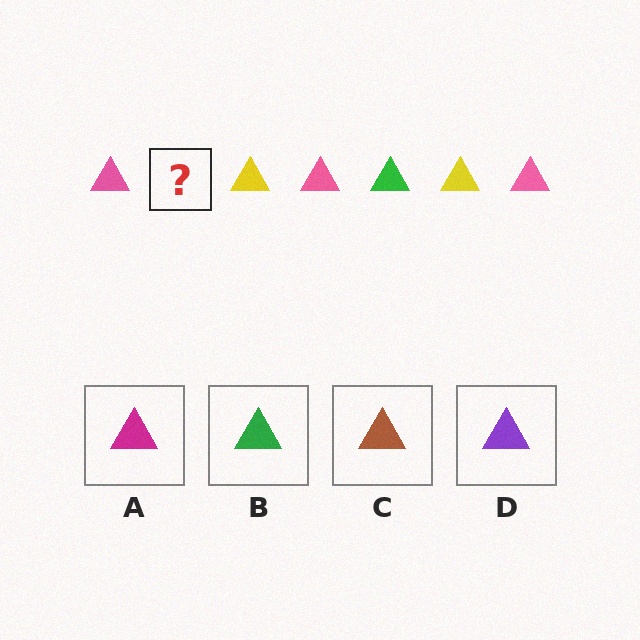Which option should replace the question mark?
Option B.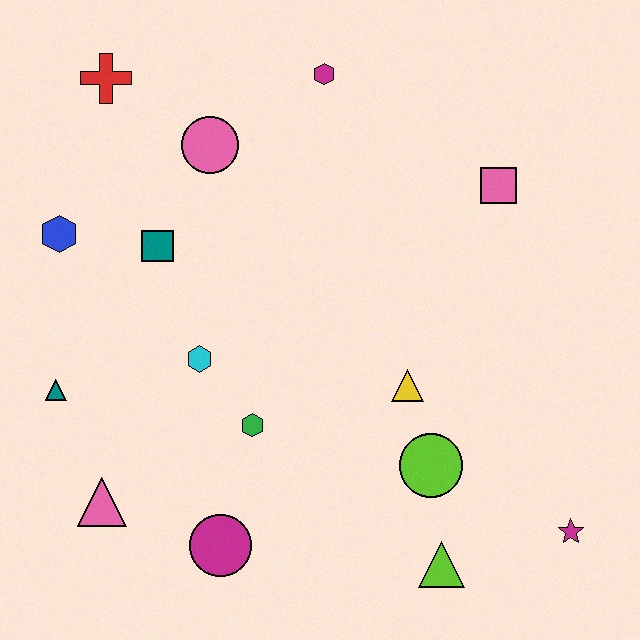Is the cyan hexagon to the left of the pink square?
Yes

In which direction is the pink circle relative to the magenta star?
The pink circle is above the magenta star.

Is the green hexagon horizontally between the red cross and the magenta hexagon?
Yes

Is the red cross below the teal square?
No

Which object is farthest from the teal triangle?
The magenta star is farthest from the teal triangle.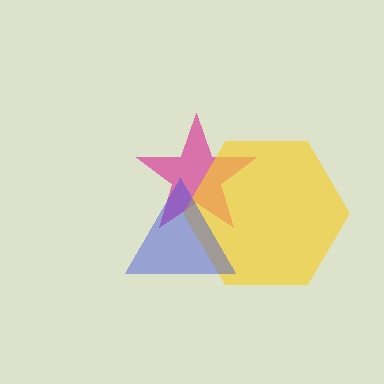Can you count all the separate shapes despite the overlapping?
Yes, there are 3 separate shapes.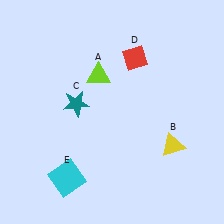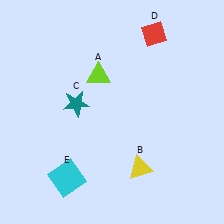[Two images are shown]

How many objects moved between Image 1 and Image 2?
2 objects moved between the two images.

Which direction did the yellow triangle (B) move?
The yellow triangle (B) moved left.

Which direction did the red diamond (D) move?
The red diamond (D) moved up.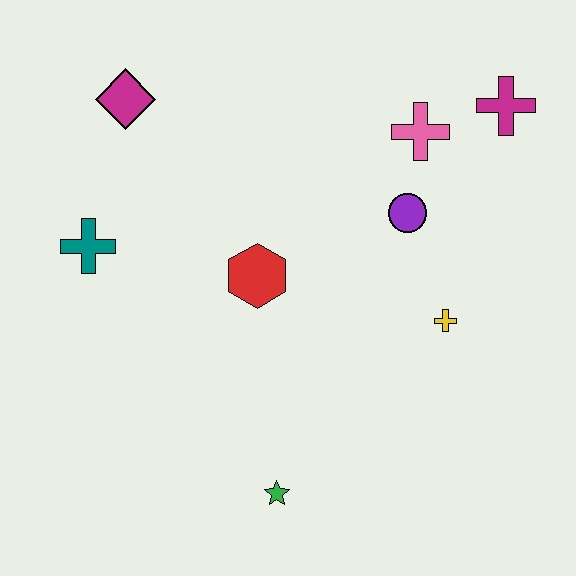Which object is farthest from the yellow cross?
The magenta diamond is farthest from the yellow cross.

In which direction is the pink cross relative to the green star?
The pink cross is above the green star.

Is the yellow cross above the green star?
Yes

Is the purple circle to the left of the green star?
No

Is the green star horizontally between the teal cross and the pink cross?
Yes